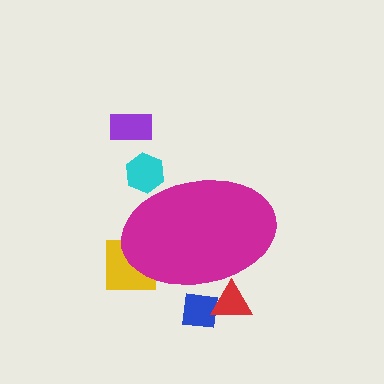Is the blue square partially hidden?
Yes, the blue square is partially hidden behind the magenta ellipse.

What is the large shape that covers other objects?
A magenta ellipse.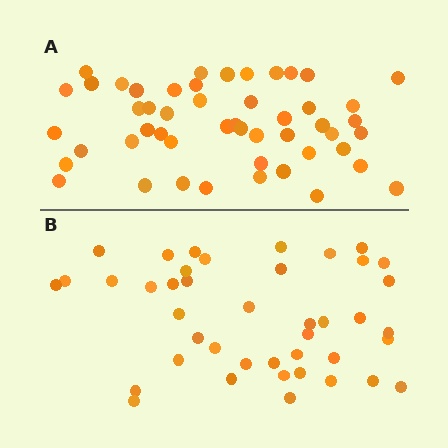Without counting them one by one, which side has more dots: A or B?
Region A (the top region) has more dots.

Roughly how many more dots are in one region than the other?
Region A has roughly 8 or so more dots than region B.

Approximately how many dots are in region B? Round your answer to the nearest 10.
About 40 dots. (The exact count is 42, which rounds to 40.)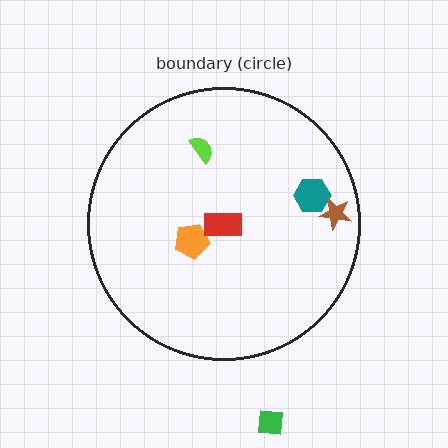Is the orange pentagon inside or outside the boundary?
Inside.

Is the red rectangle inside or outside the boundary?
Inside.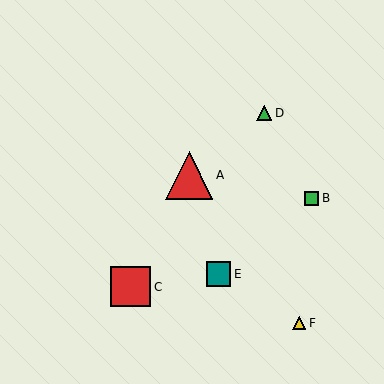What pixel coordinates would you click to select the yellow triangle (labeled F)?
Click at (299, 323) to select the yellow triangle F.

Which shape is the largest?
The red triangle (labeled A) is the largest.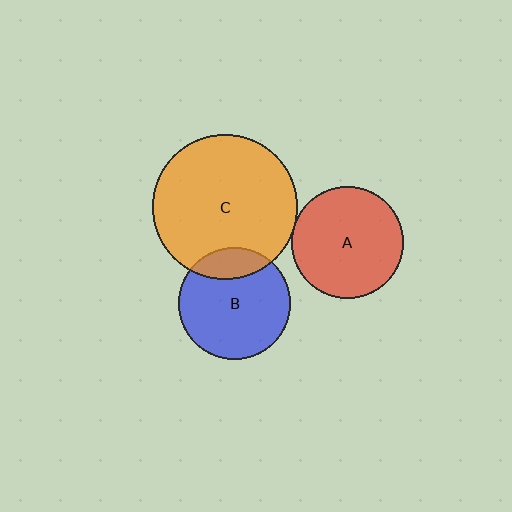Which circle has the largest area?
Circle C (orange).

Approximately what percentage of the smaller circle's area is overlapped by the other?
Approximately 20%.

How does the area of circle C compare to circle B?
Approximately 1.7 times.